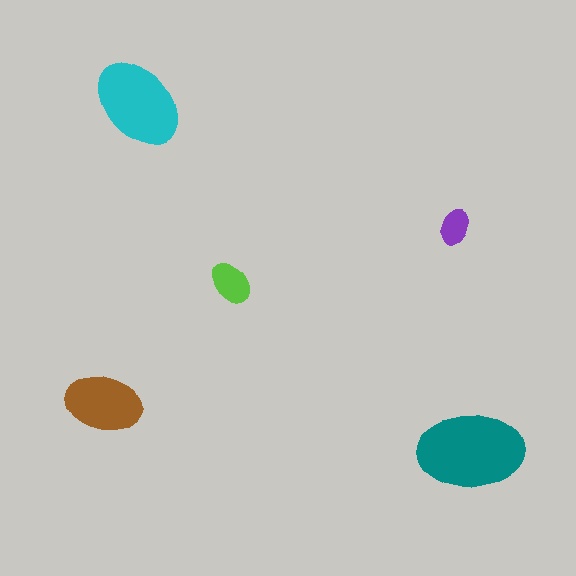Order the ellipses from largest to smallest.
the teal one, the cyan one, the brown one, the lime one, the purple one.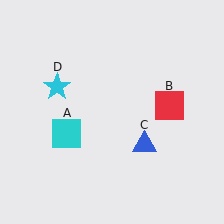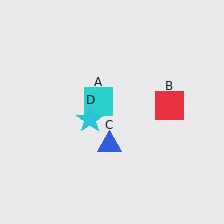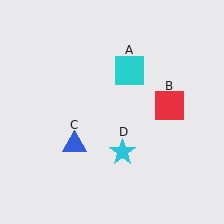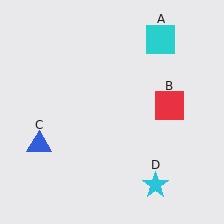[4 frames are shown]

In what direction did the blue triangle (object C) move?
The blue triangle (object C) moved left.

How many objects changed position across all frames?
3 objects changed position: cyan square (object A), blue triangle (object C), cyan star (object D).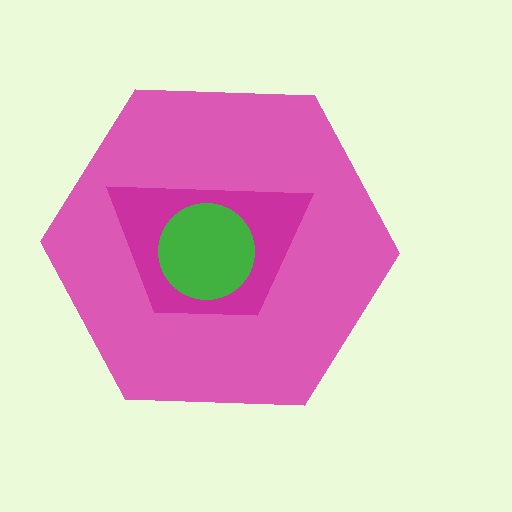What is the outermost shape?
The pink hexagon.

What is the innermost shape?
The green circle.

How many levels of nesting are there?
3.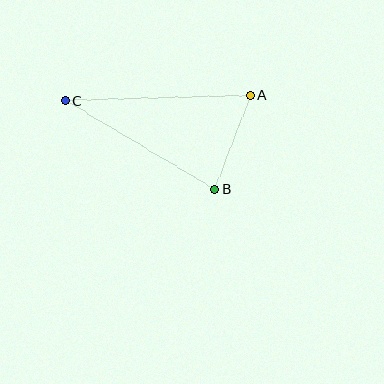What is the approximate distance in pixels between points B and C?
The distance between B and C is approximately 174 pixels.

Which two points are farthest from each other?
Points A and C are farthest from each other.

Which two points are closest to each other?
Points A and B are closest to each other.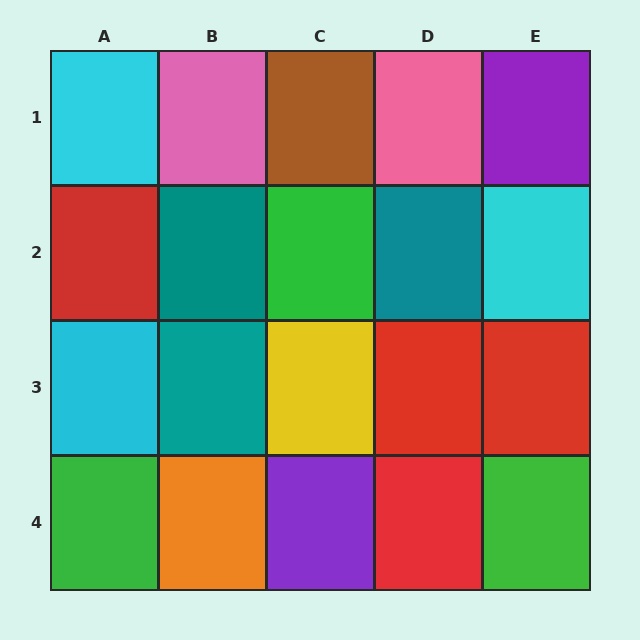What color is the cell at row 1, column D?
Pink.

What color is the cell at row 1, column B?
Pink.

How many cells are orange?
1 cell is orange.